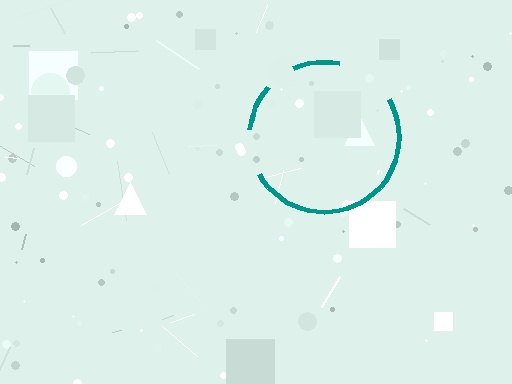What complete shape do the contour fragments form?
The contour fragments form a circle.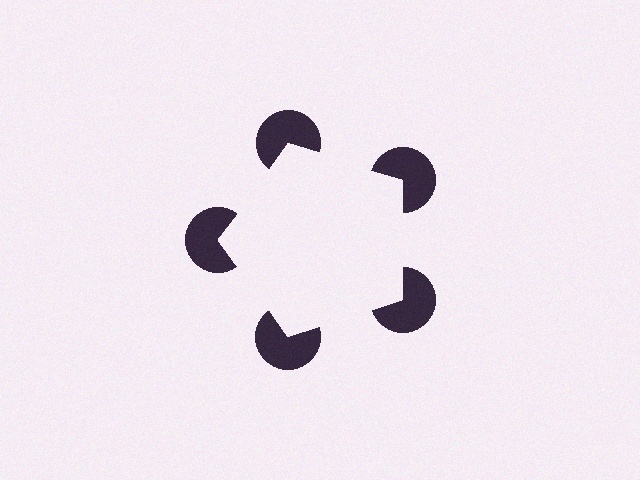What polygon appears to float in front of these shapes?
An illusory pentagon — its edges are inferred from the aligned wedge cuts in the pac-man discs, not physically drawn.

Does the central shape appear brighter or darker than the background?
It typically appears slightly brighter than the background, even though no actual brightness change is drawn.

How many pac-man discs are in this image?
There are 5 — one at each vertex of the illusory pentagon.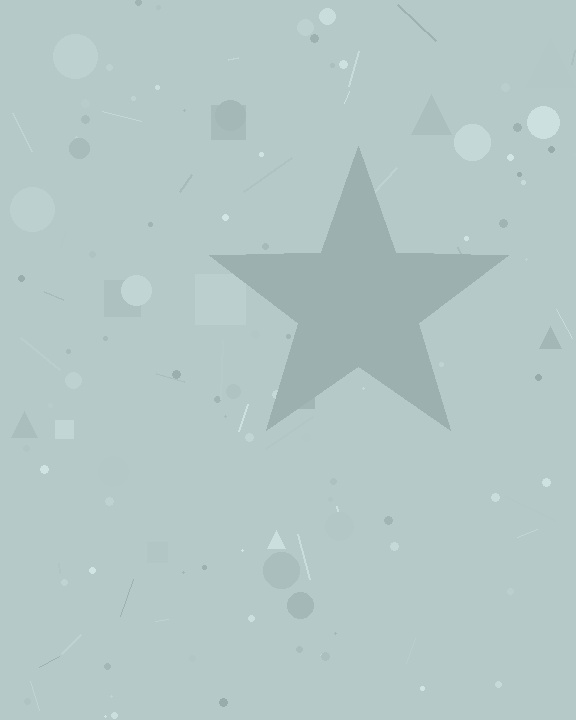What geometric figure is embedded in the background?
A star is embedded in the background.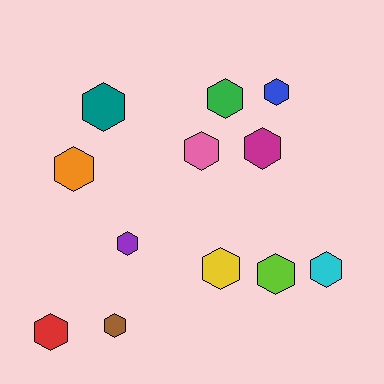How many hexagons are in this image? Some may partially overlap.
There are 12 hexagons.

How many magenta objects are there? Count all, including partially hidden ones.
There is 1 magenta object.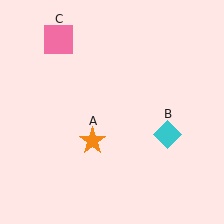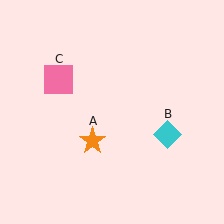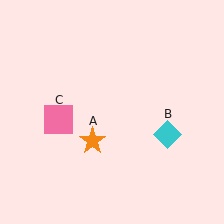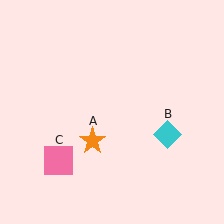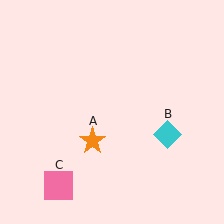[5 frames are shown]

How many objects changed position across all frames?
1 object changed position: pink square (object C).